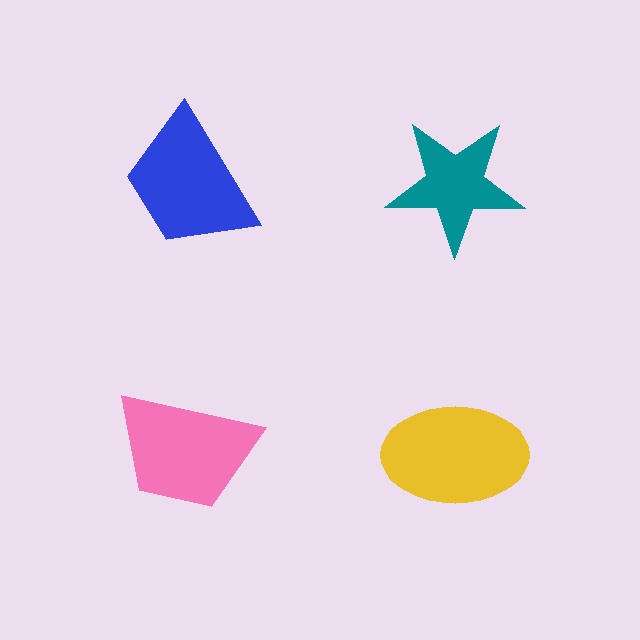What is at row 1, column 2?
A teal star.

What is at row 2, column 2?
A yellow ellipse.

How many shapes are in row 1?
2 shapes.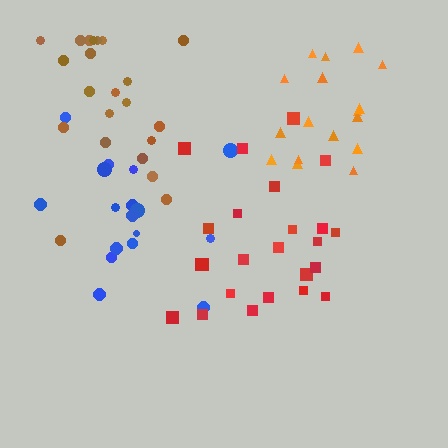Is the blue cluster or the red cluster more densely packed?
Red.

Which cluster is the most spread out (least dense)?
Blue.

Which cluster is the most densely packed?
Orange.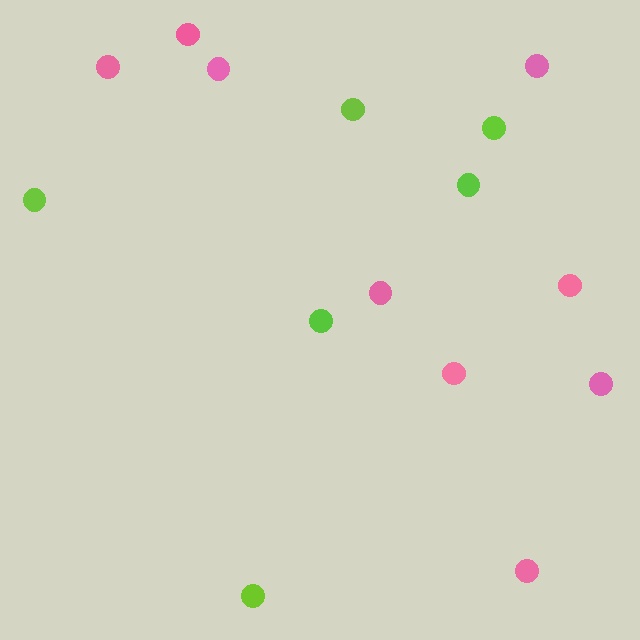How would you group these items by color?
There are 2 groups: one group of lime circles (6) and one group of pink circles (9).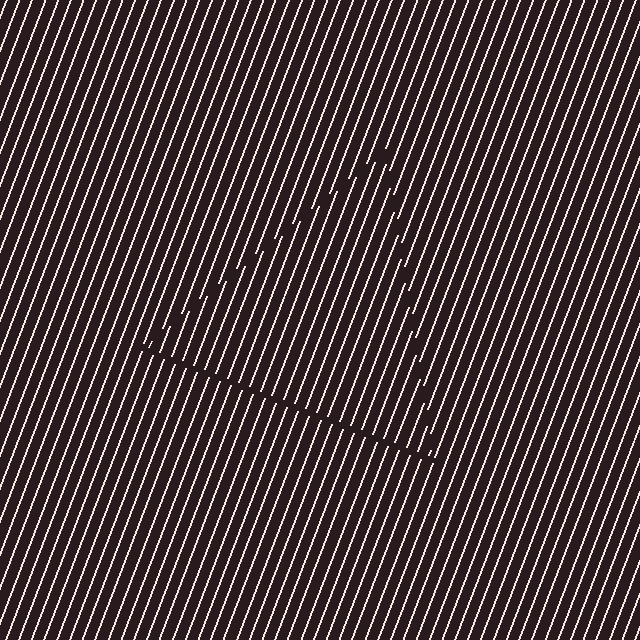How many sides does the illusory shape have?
3 sides — the line-ends trace a triangle.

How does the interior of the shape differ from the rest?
The interior of the shape contains the same grating, shifted by half a period — the contour is defined by the phase discontinuity where line-ends from the inner and outer gratings abut.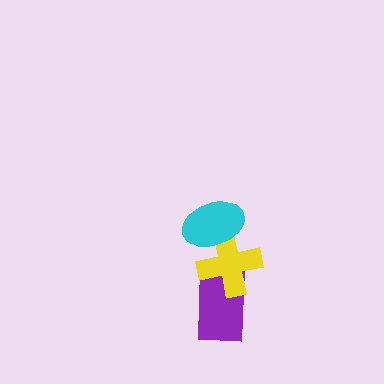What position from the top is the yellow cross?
The yellow cross is 2nd from the top.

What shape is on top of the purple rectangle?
The yellow cross is on top of the purple rectangle.